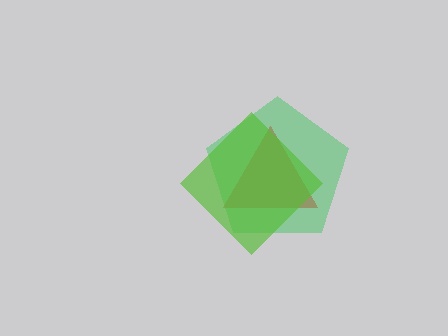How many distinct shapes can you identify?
There are 3 distinct shapes: a red triangle, a green pentagon, a lime diamond.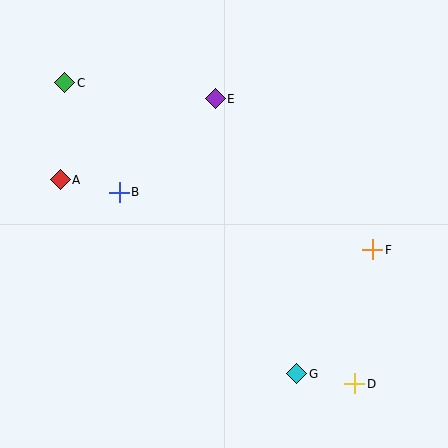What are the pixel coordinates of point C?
Point C is at (65, 83).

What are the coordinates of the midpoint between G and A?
The midpoint between G and A is at (178, 277).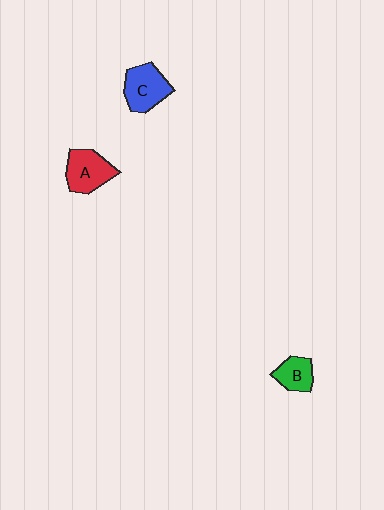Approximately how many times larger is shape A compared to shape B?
Approximately 1.5 times.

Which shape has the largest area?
Shape C (blue).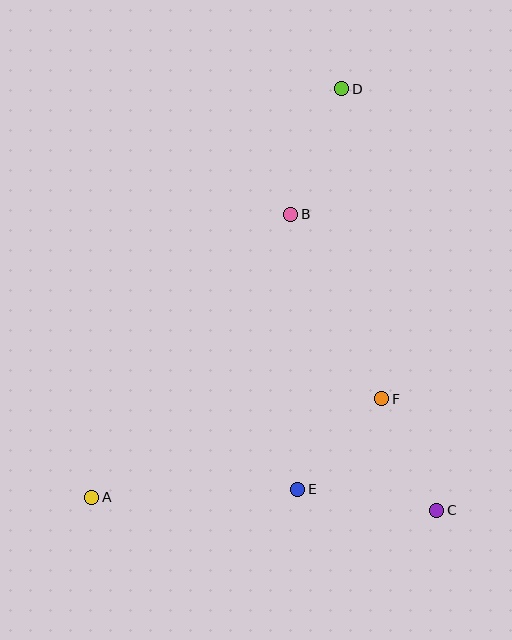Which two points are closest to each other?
Points E and F are closest to each other.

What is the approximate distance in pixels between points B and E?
The distance between B and E is approximately 275 pixels.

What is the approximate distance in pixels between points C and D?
The distance between C and D is approximately 432 pixels.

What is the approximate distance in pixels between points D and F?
The distance between D and F is approximately 313 pixels.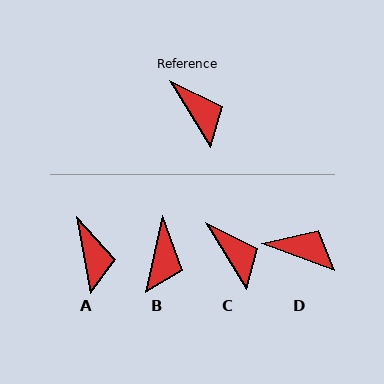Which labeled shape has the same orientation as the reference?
C.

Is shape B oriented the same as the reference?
No, it is off by about 44 degrees.